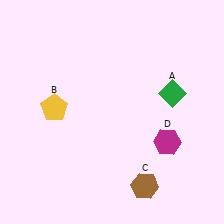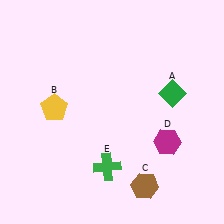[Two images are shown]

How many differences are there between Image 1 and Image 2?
There is 1 difference between the two images.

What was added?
A green cross (E) was added in Image 2.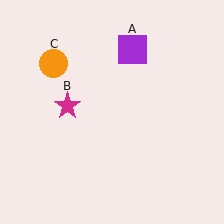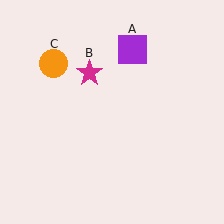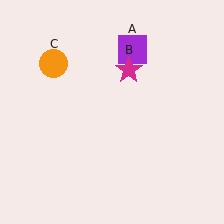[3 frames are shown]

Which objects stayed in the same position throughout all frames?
Purple square (object A) and orange circle (object C) remained stationary.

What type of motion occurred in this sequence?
The magenta star (object B) rotated clockwise around the center of the scene.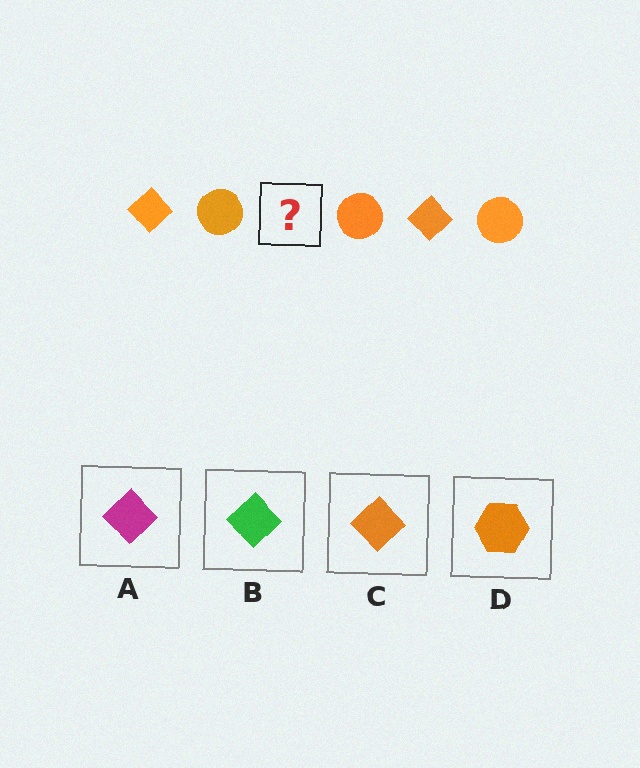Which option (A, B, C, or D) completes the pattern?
C.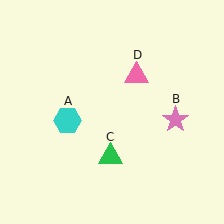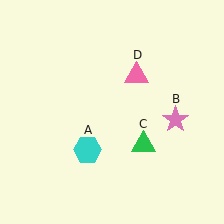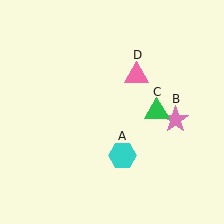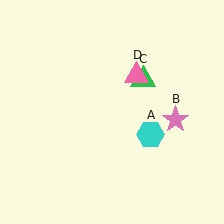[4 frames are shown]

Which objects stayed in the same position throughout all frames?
Pink star (object B) and pink triangle (object D) remained stationary.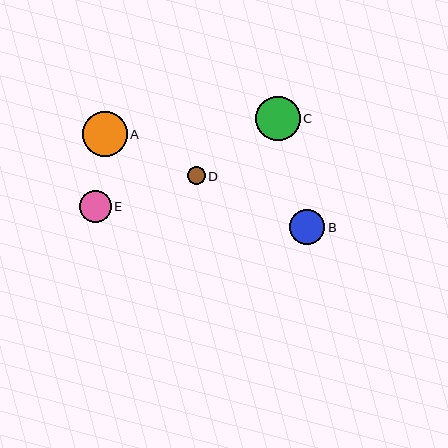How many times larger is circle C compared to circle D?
Circle C is approximately 2.4 times the size of circle D.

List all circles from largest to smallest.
From largest to smallest: A, C, B, E, D.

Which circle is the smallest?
Circle D is the smallest with a size of approximately 18 pixels.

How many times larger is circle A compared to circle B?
Circle A is approximately 1.3 times the size of circle B.